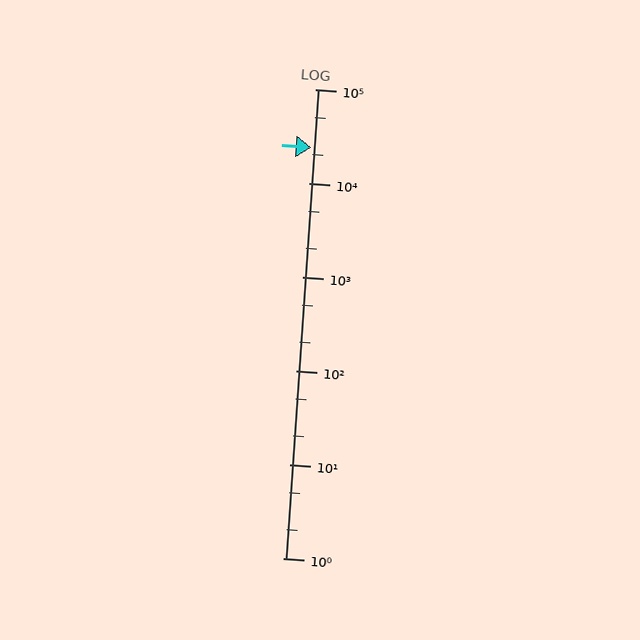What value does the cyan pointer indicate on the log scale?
The pointer indicates approximately 24000.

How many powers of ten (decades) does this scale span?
The scale spans 5 decades, from 1 to 100000.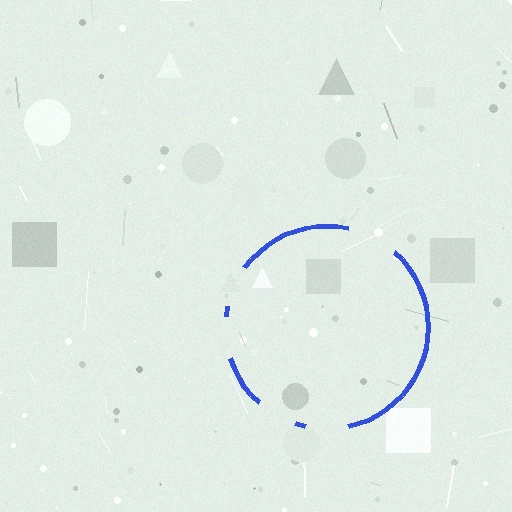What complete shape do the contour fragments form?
The contour fragments form a circle.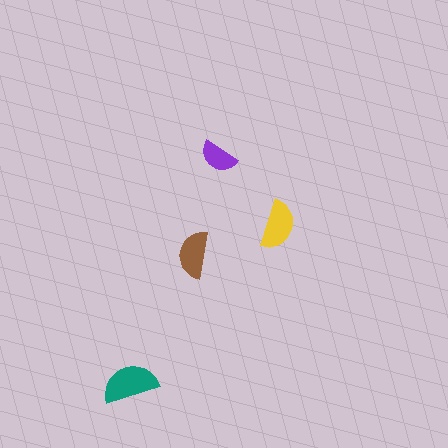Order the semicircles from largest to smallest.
the teal one, the yellow one, the brown one, the purple one.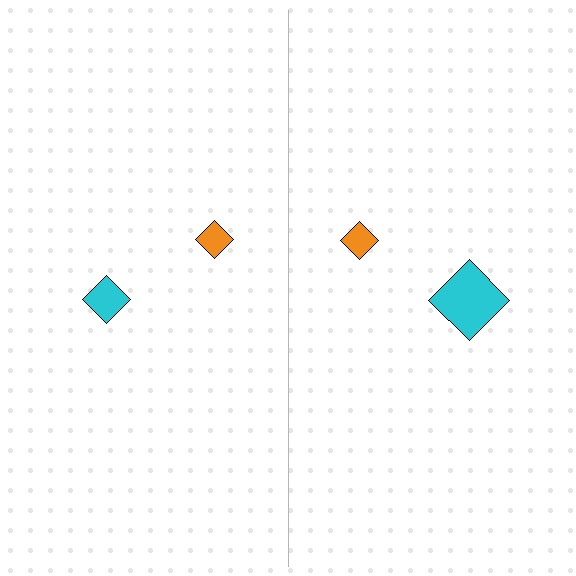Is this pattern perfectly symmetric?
No, the pattern is not perfectly symmetric. The cyan diamond on the right side has a different size than its mirror counterpart.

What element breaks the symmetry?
The cyan diamond on the right side has a different size than its mirror counterpart.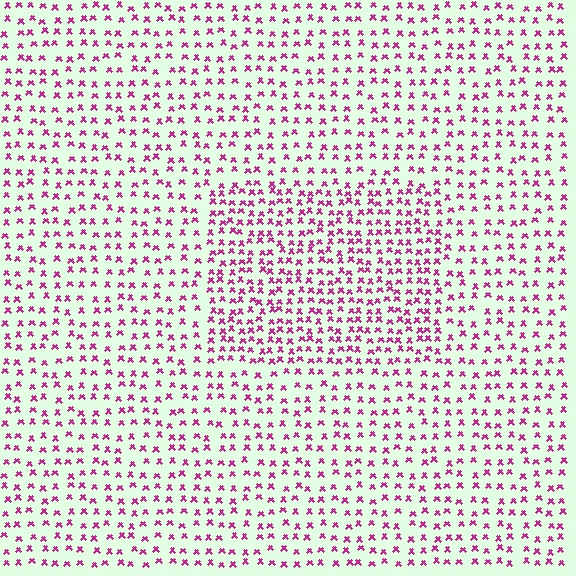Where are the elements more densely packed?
The elements are more densely packed inside the rectangle boundary.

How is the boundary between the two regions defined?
The boundary is defined by a change in element density (approximately 1.6x ratio). All elements are the same color, size, and shape.